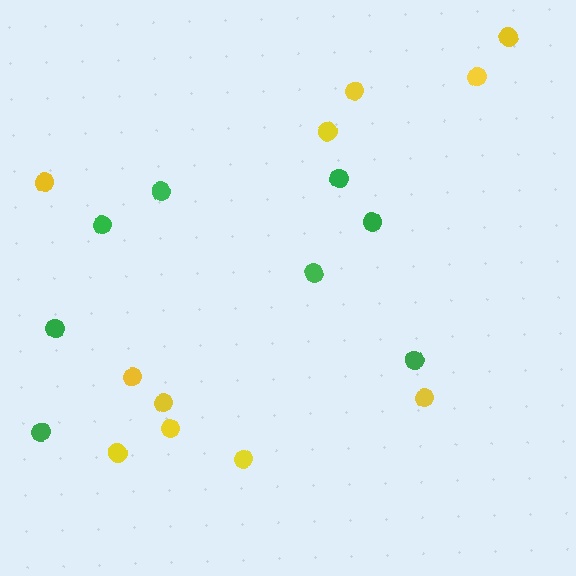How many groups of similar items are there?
There are 2 groups: one group of yellow circles (11) and one group of green circles (8).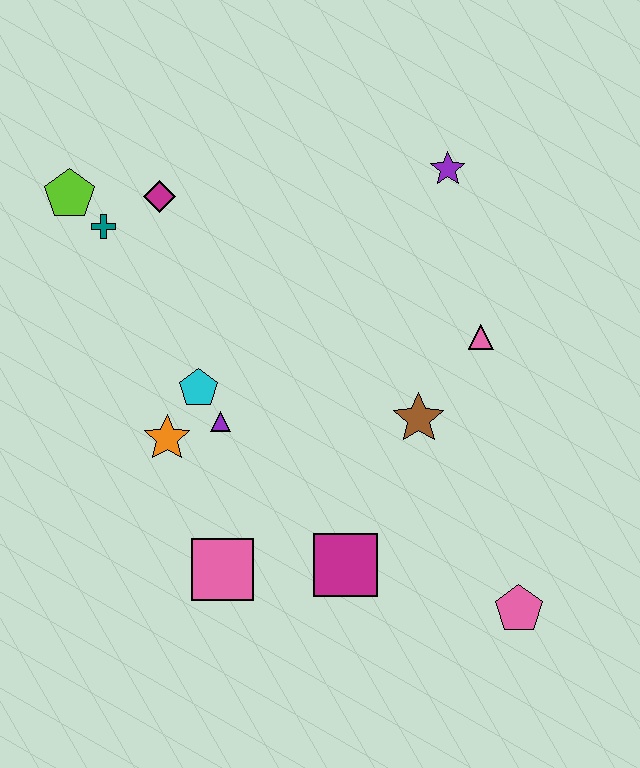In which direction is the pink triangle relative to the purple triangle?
The pink triangle is to the right of the purple triangle.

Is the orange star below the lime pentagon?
Yes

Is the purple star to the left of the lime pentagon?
No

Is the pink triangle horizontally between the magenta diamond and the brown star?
No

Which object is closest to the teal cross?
The lime pentagon is closest to the teal cross.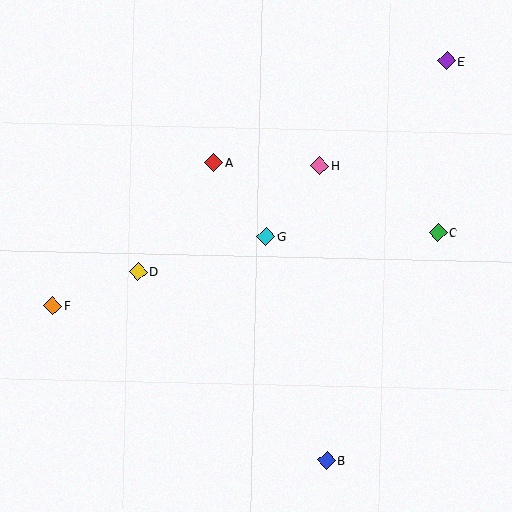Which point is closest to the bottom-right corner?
Point B is closest to the bottom-right corner.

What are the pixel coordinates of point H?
Point H is at (320, 165).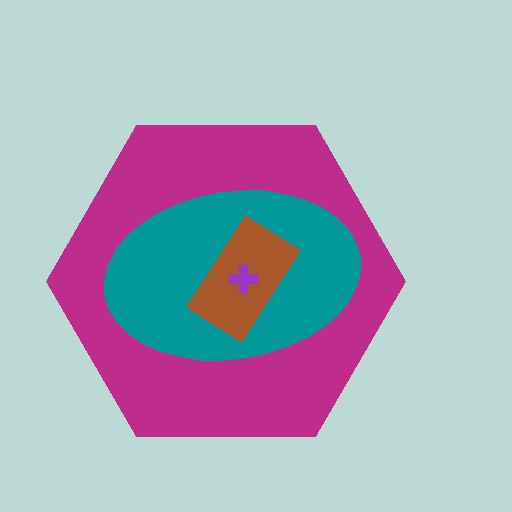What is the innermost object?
The purple cross.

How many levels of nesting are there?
4.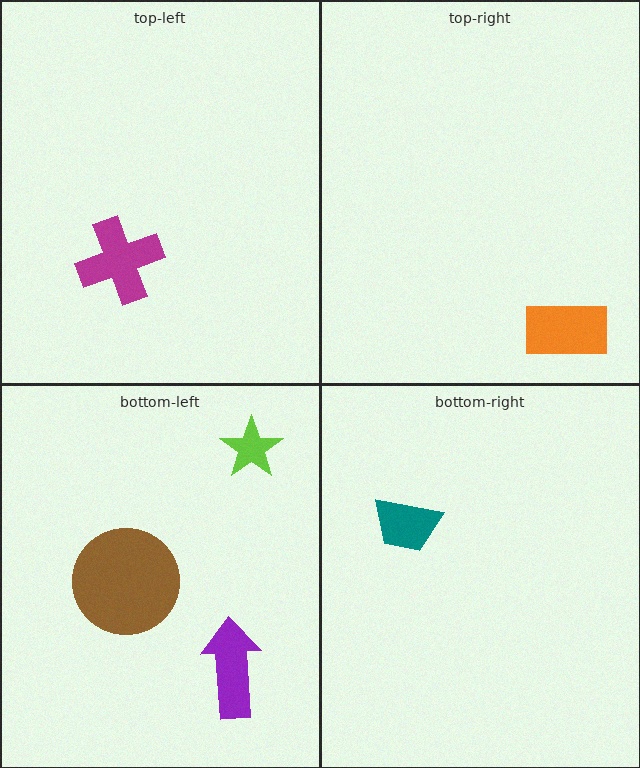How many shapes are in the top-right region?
1.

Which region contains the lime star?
The bottom-left region.